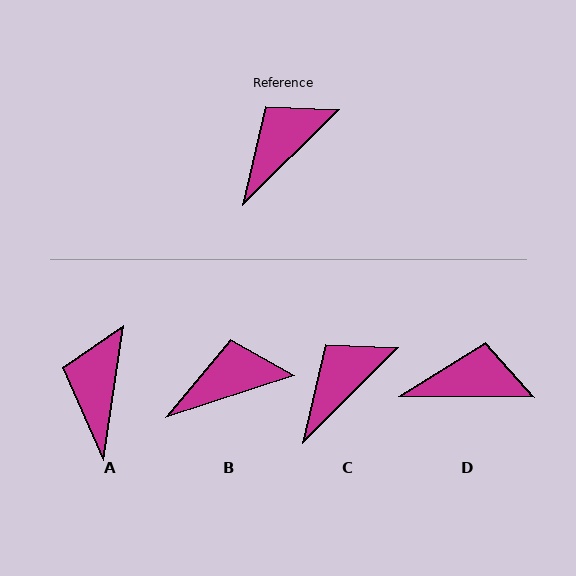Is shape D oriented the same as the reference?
No, it is off by about 45 degrees.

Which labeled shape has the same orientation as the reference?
C.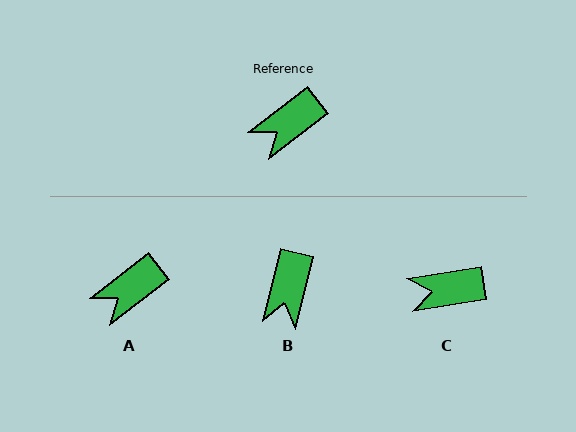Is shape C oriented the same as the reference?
No, it is off by about 28 degrees.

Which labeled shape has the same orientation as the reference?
A.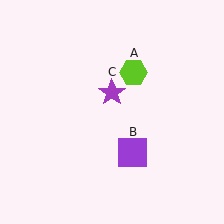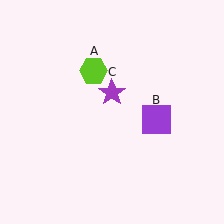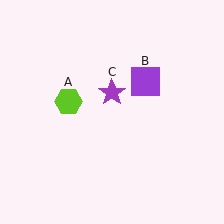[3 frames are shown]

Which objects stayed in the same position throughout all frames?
Purple star (object C) remained stationary.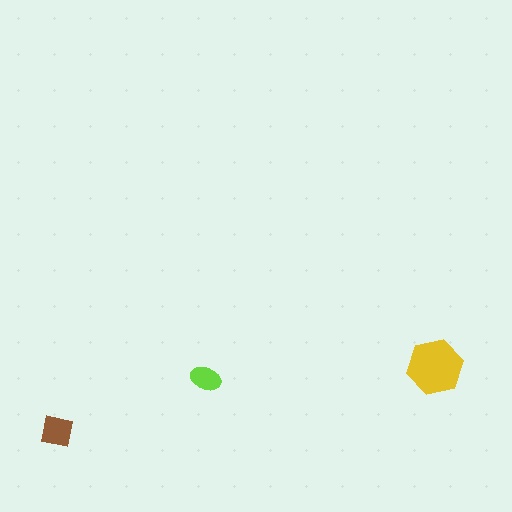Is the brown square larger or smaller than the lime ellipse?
Larger.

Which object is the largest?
The yellow hexagon.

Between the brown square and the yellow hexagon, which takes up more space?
The yellow hexagon.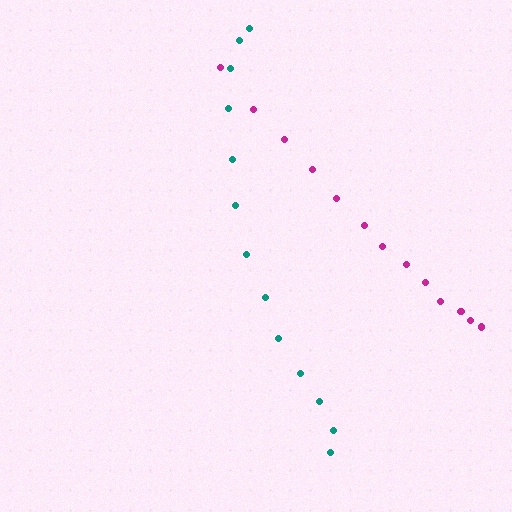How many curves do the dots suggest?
There are 2 distinct paths.